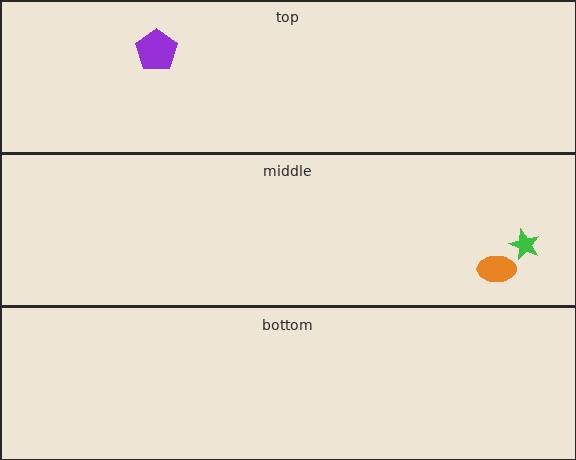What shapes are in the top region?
The purple pentagon.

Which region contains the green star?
The middle region.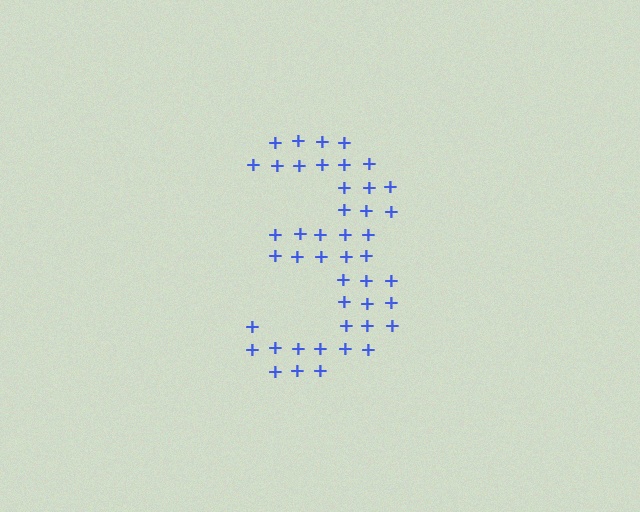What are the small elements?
The small elements are plus signs.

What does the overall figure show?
The overall figure shows the digit 3.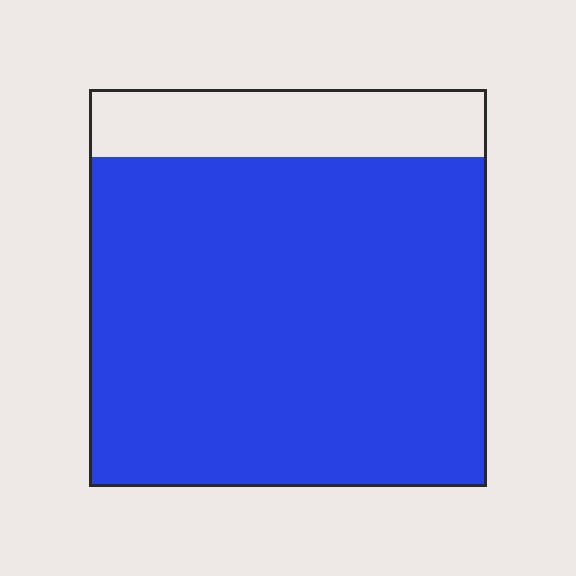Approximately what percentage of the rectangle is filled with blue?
Approximately 85%.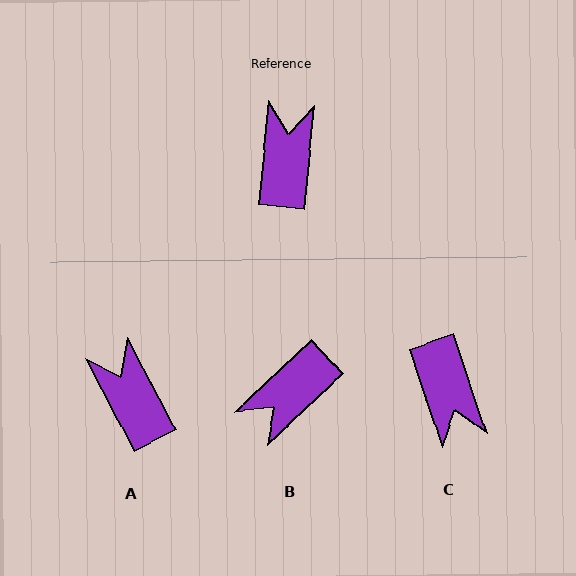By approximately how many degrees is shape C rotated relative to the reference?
Approximately 156 degrees clockwise.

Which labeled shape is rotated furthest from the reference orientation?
C, about 156 degrees away.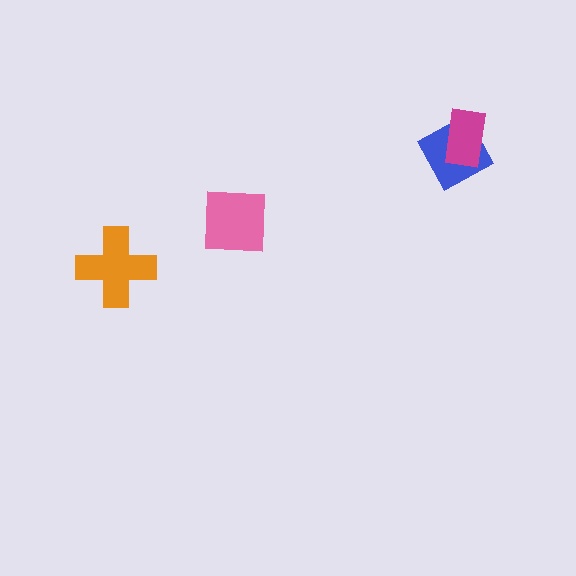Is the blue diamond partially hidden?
Yes, it is partially covered by another shape.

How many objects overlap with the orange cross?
0 objects overlap with the orange cross.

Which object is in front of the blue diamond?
The magenta rectangle is in front of the blue diamond.